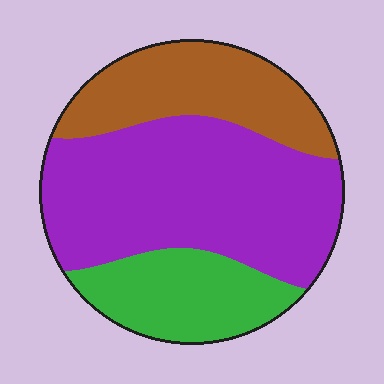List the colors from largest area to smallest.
From largest to smallest: purple, brown, green.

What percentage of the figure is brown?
Brown covers about 25% of the figure.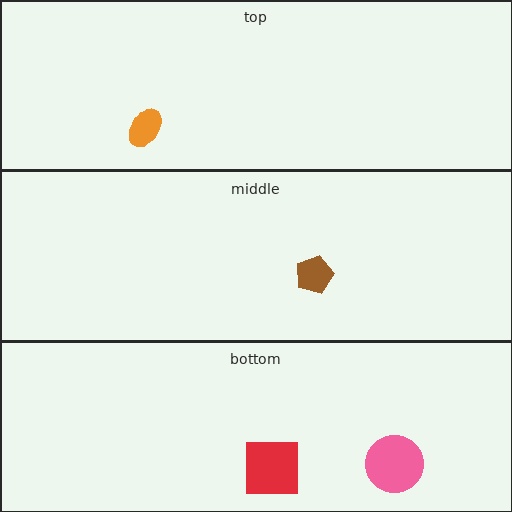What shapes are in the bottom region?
The red square, the pink circle.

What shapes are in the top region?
The orange ellipse.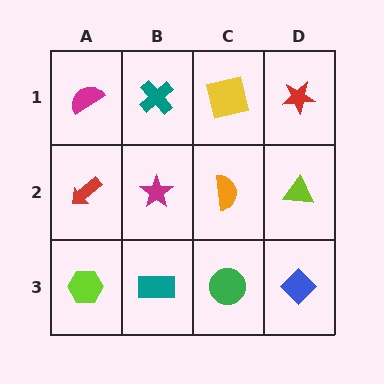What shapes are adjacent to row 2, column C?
A yellow square (row 1, column C), a green circle (row 3, column C), a magenta star (row 2, column B), a lime triangle (row 2, column D).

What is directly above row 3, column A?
A red arrow.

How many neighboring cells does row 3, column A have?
2.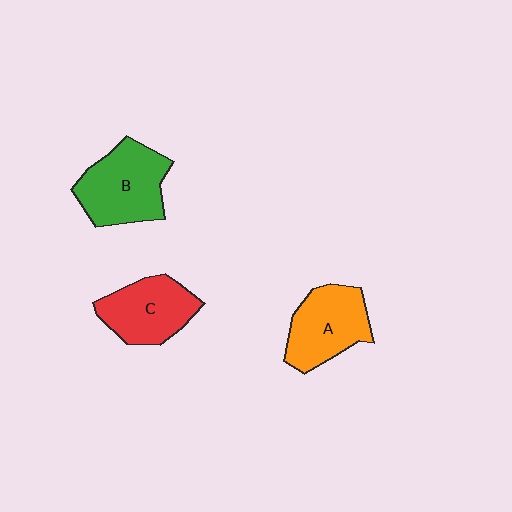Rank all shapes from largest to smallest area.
From largest to smallest: B (green), A (orange), C (red).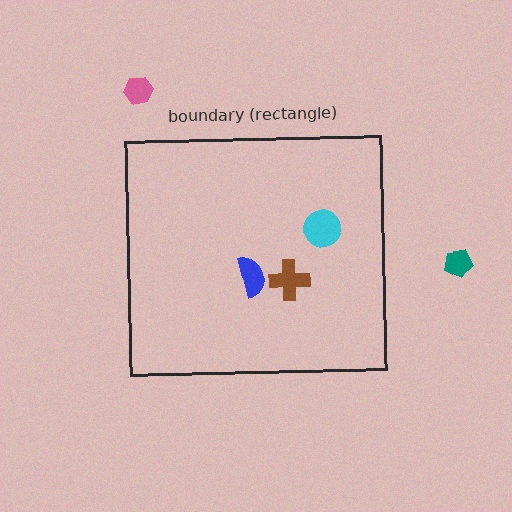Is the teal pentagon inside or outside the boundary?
Outside.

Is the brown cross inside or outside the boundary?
Inside.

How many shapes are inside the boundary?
3 inside, 2 outside.